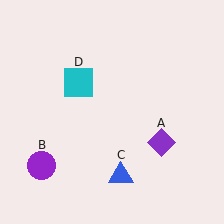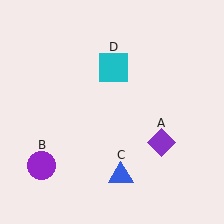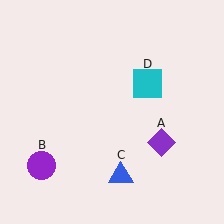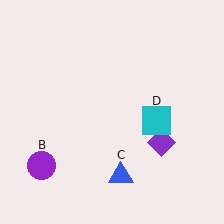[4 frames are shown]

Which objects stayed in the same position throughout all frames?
Purple diamond (object A) and purple circle (object B) and blue triangle (object C) remained stationary.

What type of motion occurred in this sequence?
The cyan square (object D) rotated clockwise around the center of the scene.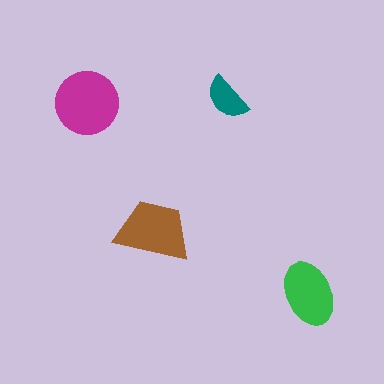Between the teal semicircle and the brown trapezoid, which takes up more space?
The brown trapezoid.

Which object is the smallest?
The teal semicircle.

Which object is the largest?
The magenta circle.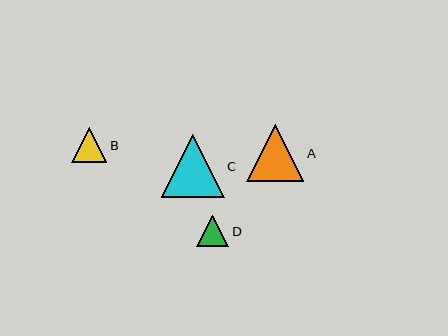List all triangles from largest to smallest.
From largest to smallest: C, A, B, D.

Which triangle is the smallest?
Triangle D is the smallest with a size of approximately 32 pixels.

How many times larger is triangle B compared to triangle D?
Triangle B is approximately 1.1 times the size of triangle D.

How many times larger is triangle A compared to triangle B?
Triangle A is approximately 1.6 times the size of triangle B.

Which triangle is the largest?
Triangle C is the largest with a size of approximately 63 pixels.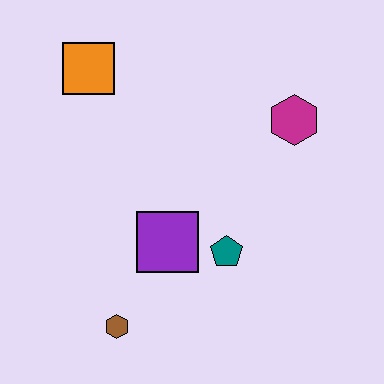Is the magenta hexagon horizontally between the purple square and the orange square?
No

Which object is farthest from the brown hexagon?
The magenta hexagon is farthest from the brown hexagon.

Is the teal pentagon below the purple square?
Yes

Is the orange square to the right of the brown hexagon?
No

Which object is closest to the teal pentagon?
The purple square is closest to the teal pentagon.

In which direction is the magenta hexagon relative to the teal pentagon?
The magenta hexagon is above the teal pentagon.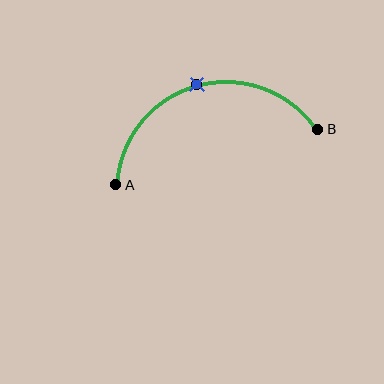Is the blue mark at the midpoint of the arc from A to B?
Yes. The blue mark lies on the arc at equal arc-length from both A and B — it is the arc midpoint.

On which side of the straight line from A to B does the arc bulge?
The arc bulges above the straight line connecting A and B.